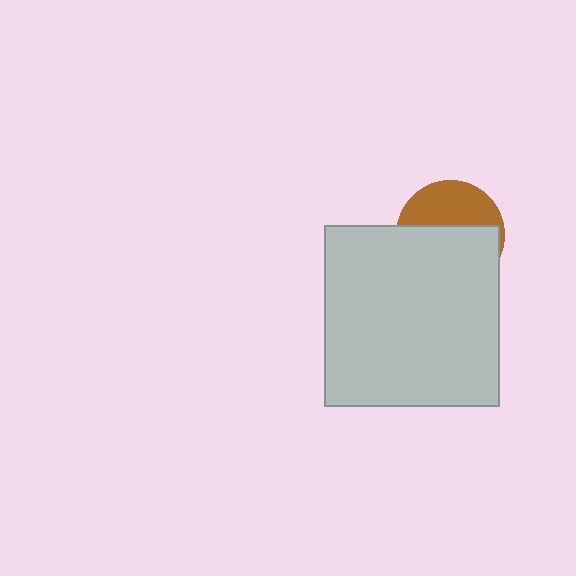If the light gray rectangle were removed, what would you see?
You would see the complete brown circle.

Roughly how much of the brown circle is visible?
A small part of it is visible (roughly 41%).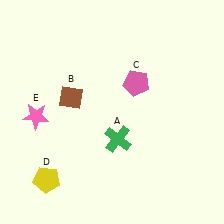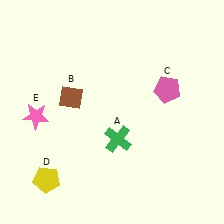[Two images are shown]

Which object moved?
The pink pentagon (C) moved right.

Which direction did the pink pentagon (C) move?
The pink pentagon (C) moved right.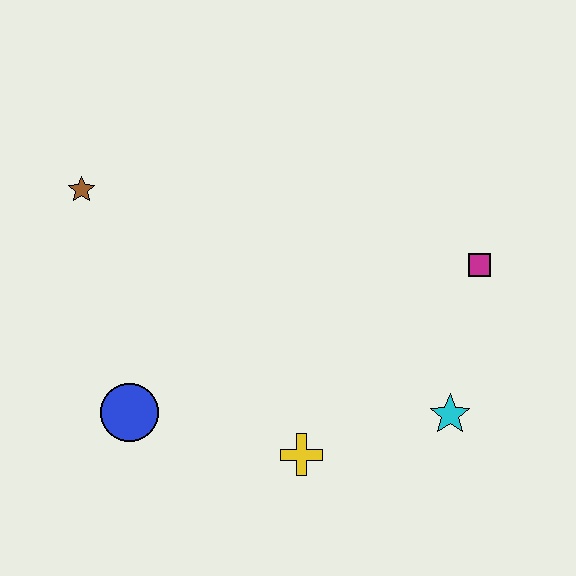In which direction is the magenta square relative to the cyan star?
The magenta square is above the cyan star.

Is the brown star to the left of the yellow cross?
Yes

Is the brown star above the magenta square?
Yes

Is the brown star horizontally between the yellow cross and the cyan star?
No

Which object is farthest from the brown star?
The cyan star is farthest from the brown star.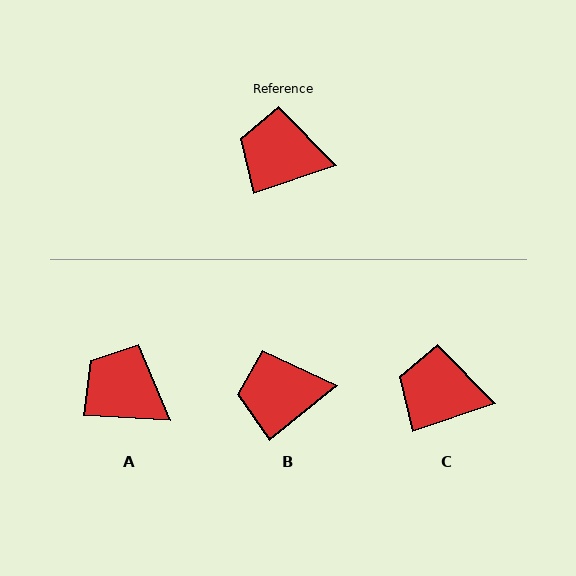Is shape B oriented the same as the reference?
No, it is off by about 21 degrees.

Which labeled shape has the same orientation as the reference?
C.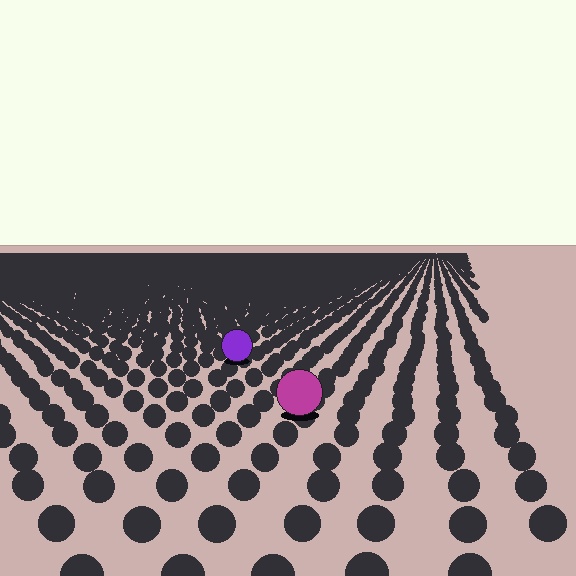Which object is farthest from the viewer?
The purple circle is farthest from the viewer. It appears smaller and the ground texture around it is denser.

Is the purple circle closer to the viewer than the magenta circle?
No. The magenta circle is closer — you can tell from the texture gradient: the ground texture is coarser near it.